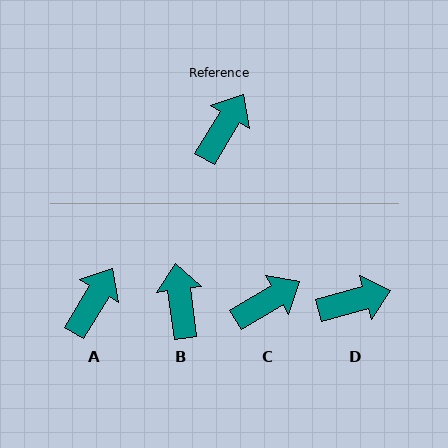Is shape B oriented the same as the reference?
No, it is off by about 38 degrees.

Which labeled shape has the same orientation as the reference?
A.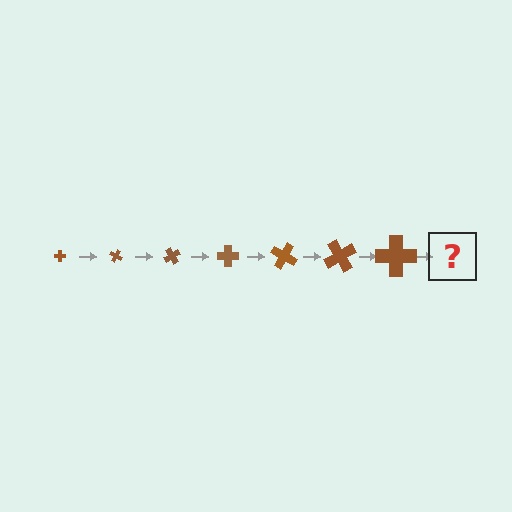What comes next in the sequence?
The next element should be a cross, larger than the previous one and rotated 210 degrees from the start.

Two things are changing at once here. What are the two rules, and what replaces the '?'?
The two rules are that the cross grows larger each step and it rotates 30 degrees each step. The '?' should be a cross, larger than the previous one and rotated 210 degrees from the start.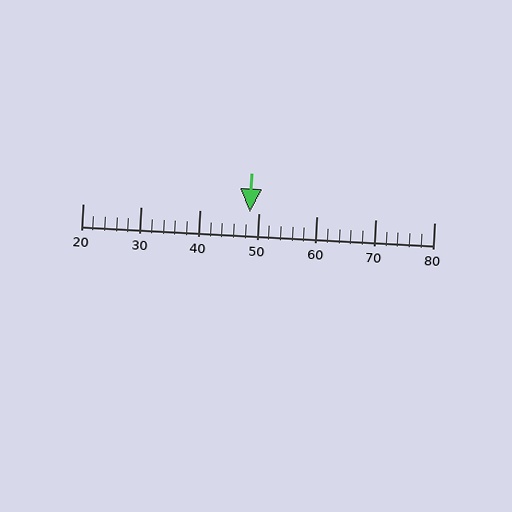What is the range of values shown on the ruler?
The ruler shows values from 20 to 80.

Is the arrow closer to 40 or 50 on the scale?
The arrow is closer to 50.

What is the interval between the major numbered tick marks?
The major tick marks are spaced 10 units apart.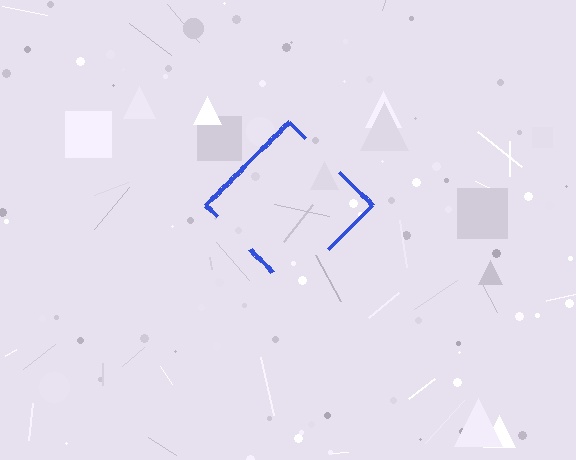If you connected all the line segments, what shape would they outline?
They would outline a diamond.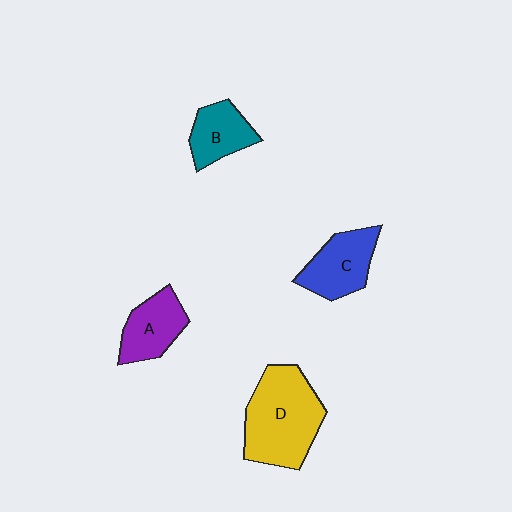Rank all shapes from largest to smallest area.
From largest to smallest: D (yellow), C (blue), A (purple), B (teal).